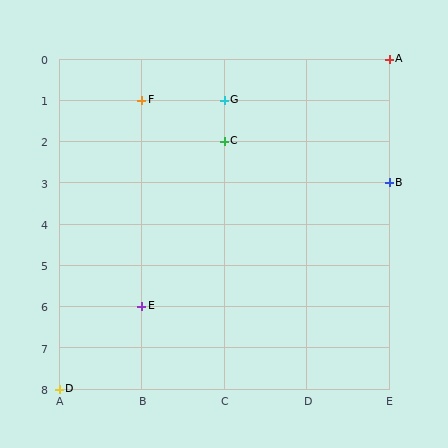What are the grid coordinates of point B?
Point B is at grid coordinates (E, 3).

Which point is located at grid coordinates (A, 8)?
Point D is at (A, 8).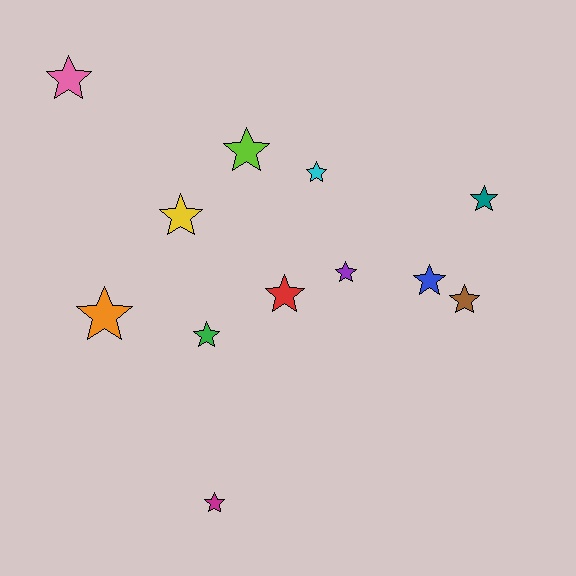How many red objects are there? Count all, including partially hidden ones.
There is 1 red object.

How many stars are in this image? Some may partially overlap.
There are 12 stars.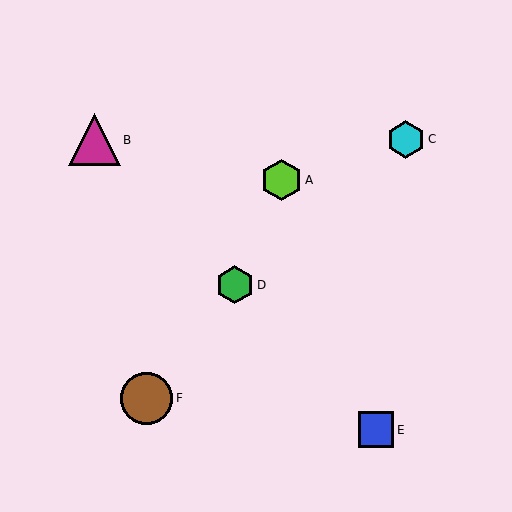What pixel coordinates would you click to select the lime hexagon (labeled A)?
Click at (282, 180) to select the lime hexagon A.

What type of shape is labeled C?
Shape C is a cyan hexagon.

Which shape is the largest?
The magenta triangle (labeled B) is the largest.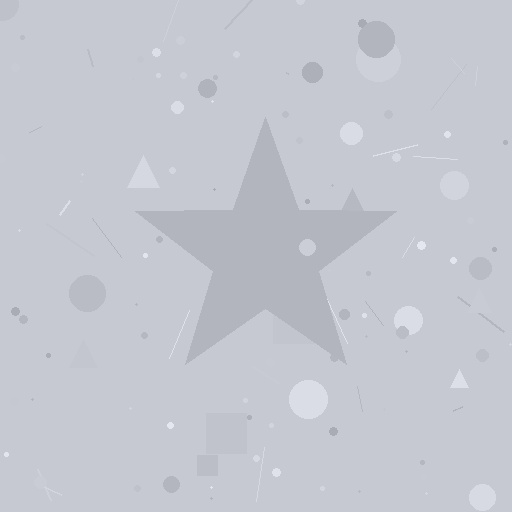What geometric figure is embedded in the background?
A star is embedded in the background.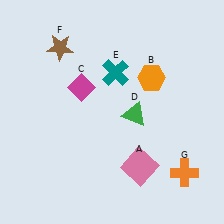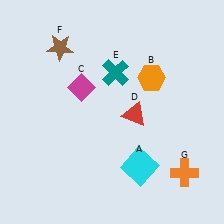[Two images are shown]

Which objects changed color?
A changed from pink to cyan. D changed from green to red.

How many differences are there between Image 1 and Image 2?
There are 2 differences between the two images.